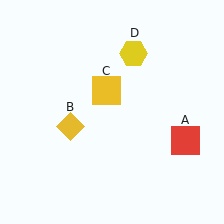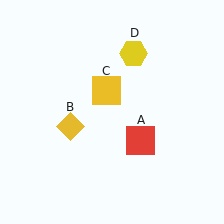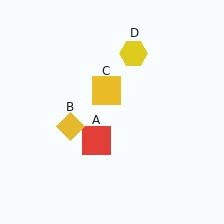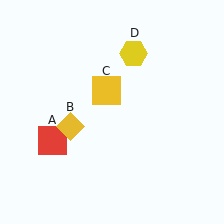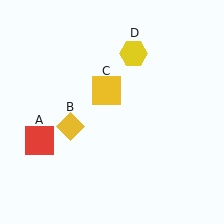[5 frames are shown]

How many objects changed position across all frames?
1 object changed position: red square (object A).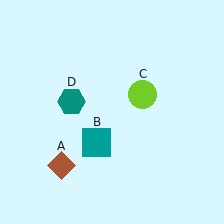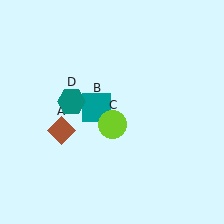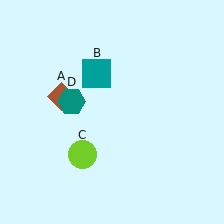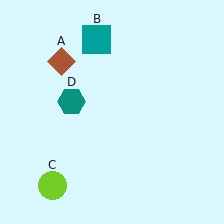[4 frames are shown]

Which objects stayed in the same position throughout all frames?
Teal hexagon (object D) remained stationary.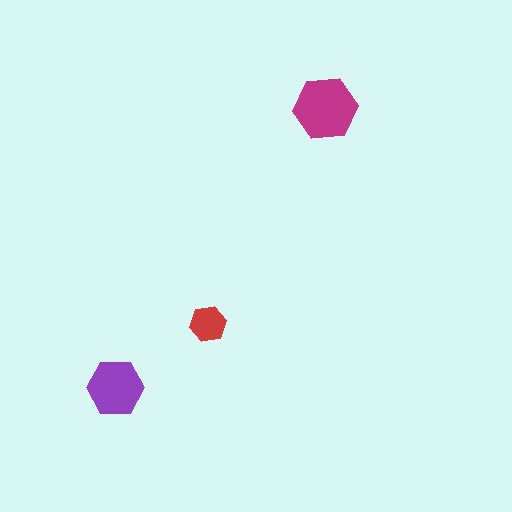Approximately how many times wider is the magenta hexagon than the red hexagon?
About 2 times wider.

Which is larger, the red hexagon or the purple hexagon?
The purple one.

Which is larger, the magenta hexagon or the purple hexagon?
The magenta one.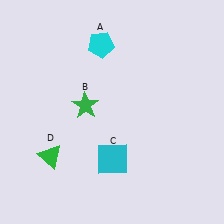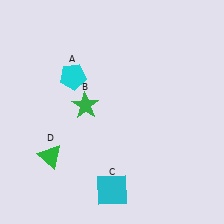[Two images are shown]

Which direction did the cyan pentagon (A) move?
The cyan pentagon (A) moved down.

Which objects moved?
The objects that moved are: the cyan pentagon (A), the cyan square (C).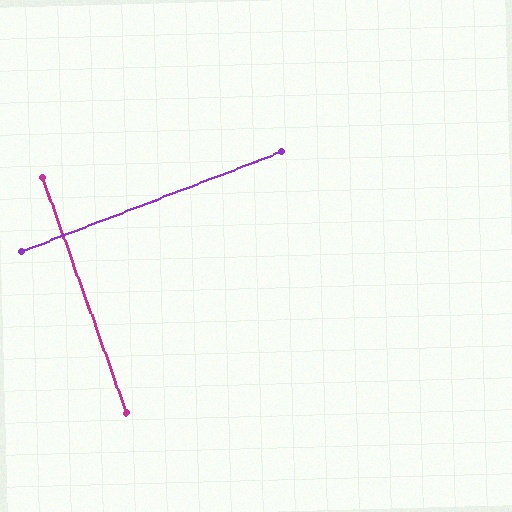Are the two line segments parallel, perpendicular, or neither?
Perpendicular — they meet at approximately 89°.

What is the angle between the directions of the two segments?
Approximately 89 degrees.